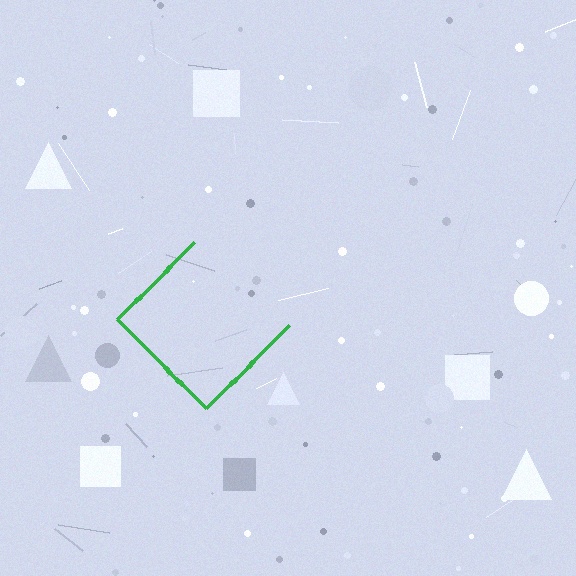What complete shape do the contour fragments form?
The contour fragments form a diamond.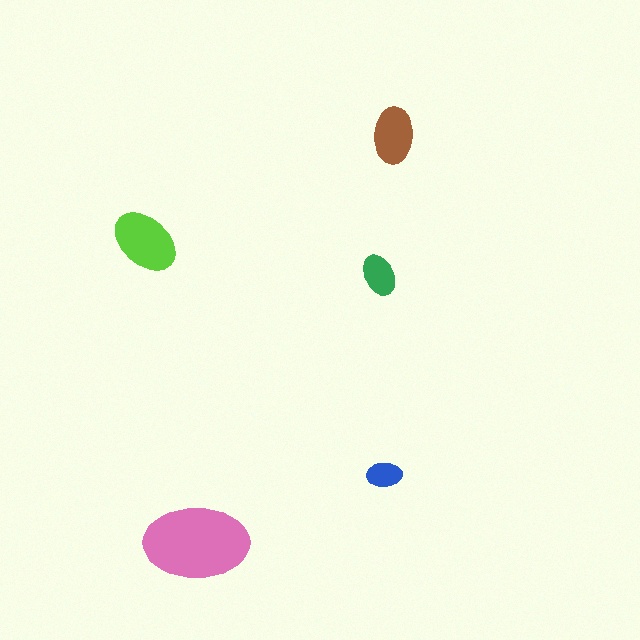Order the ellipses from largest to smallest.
the pink one, the lime one, the brown one, the green one, the blue one.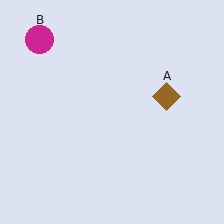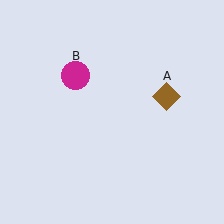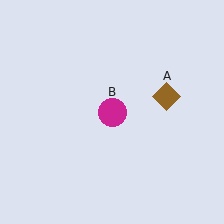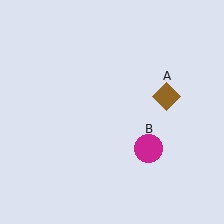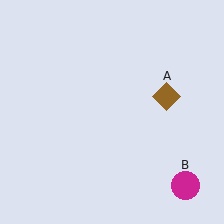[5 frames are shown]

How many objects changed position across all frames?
1 object changed position: magenta circle (object B).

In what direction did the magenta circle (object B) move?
The magenta circle (object B) moved down and to the right.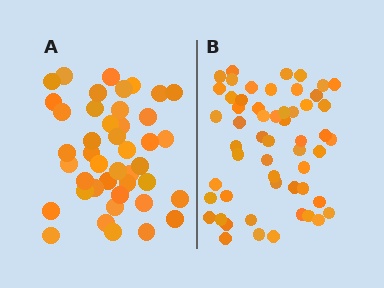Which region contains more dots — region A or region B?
Region B (the right region) has more dots.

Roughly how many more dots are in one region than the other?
Region B has roughly 12 or so more dots than region A.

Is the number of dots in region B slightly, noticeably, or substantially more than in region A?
Region B has noticeably more, but not dramatically so. The ratio is roughly 1.3 to 1.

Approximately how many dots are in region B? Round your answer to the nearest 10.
About 60 dots. (The exact count is 55, which rounds to 60.)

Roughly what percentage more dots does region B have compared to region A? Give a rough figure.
About 30% more.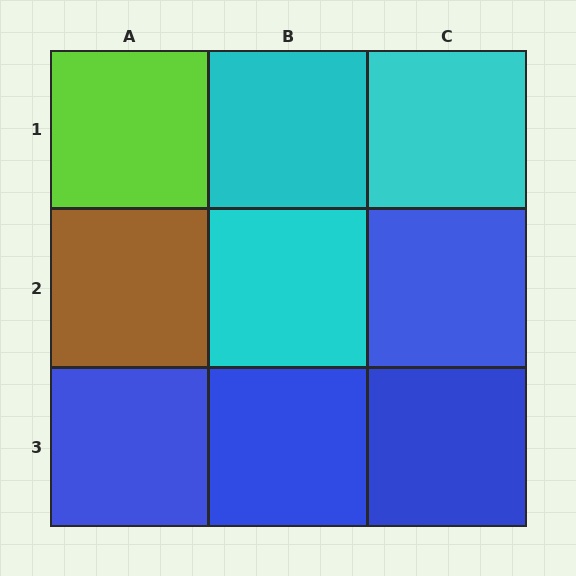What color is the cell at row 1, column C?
Cyan.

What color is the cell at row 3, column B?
Blue.